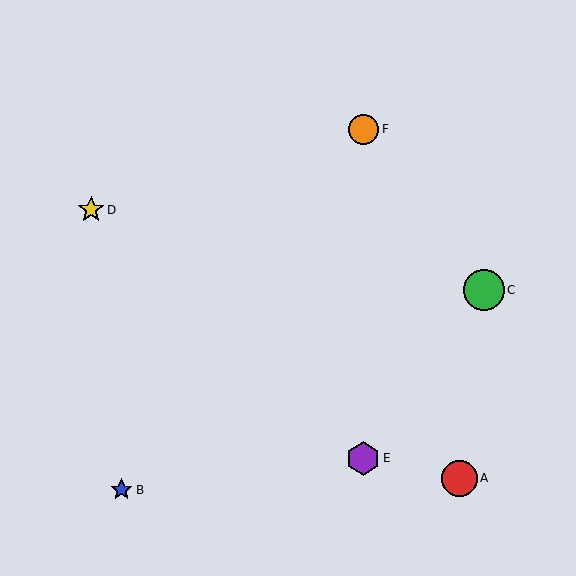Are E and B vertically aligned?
No, E is at x≈363 and B is at x≈122.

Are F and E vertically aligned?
Yes, both are at x≈363.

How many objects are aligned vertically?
2 objects (E, F) are aligned vertically.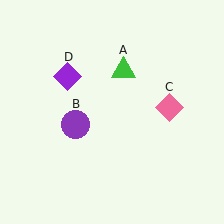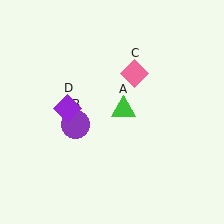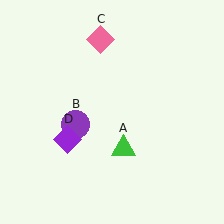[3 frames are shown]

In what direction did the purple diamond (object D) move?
The purple diamond (object D) moved down.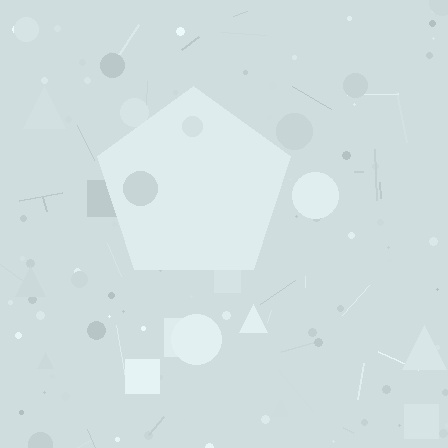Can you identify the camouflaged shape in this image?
The camouflaged shape is a pentagon.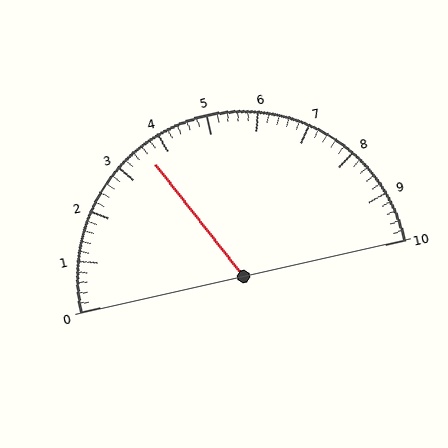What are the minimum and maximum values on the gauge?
The gauge ranges from 0 to 10.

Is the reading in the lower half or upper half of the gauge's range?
The reading is in the lower half of the range (0 to 10).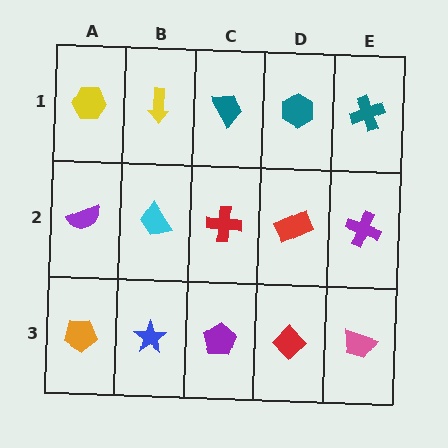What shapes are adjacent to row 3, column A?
A purple semicircle (row 2, column A), a blue star (row 3, column B).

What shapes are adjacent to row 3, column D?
A red rectangle (row 2, column D), a purple pentagon (row 3, column C), a pink trapezoid (row 3, column E).